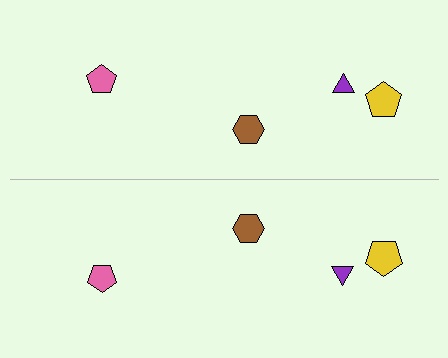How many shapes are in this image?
There are 8 shapes in this image.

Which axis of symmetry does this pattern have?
The pattern has a horizontal axis of symmetry running through the center of the image.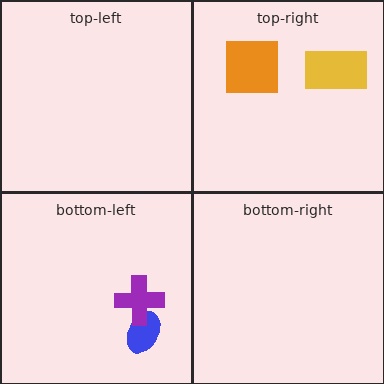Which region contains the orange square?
The top-right region.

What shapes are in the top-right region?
The yellow rectangle, the orange square.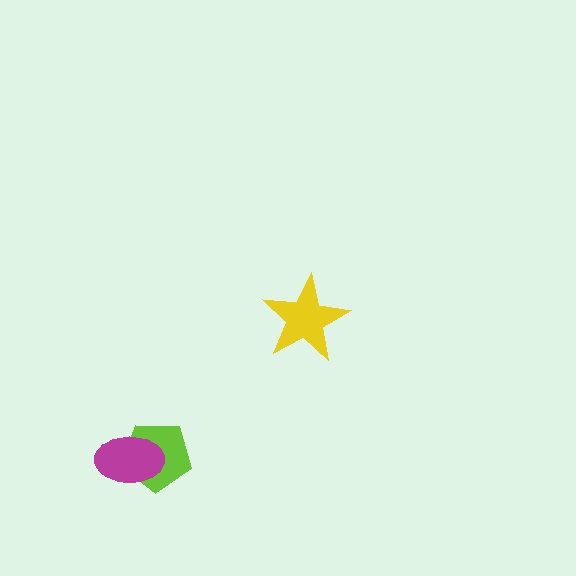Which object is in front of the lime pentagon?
The magenta ellipse is in front of the lime pentagon.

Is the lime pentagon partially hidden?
Yes, it is partially covered by another shape.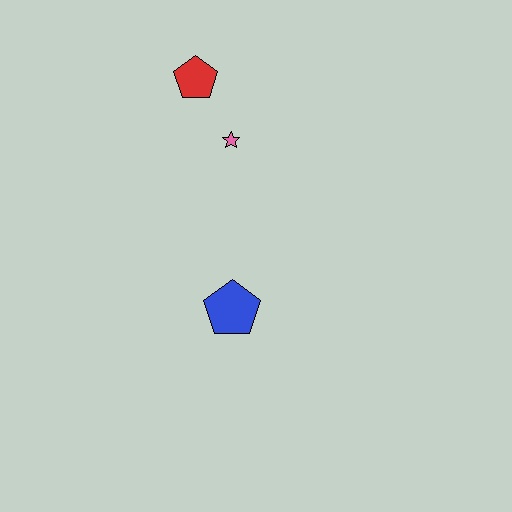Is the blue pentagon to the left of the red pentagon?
No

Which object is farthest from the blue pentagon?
The red pentagon is farthest from the blue pentagon.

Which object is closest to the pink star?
The red pentagon is closest to the pink star.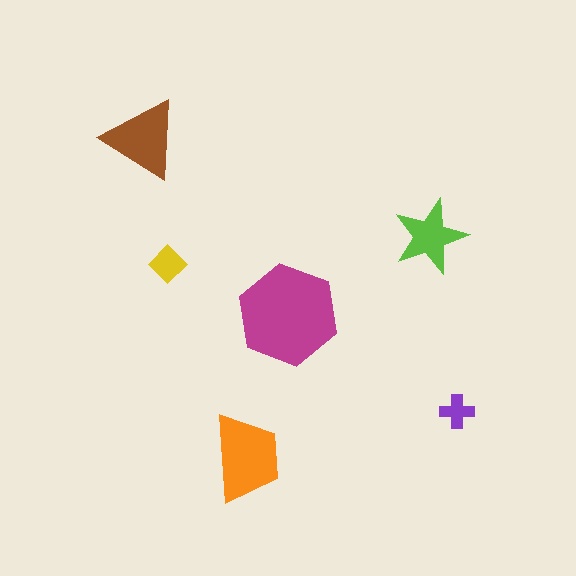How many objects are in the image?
There are 6 objects in the image.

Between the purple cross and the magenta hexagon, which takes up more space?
The magenta hexagon.